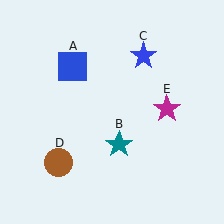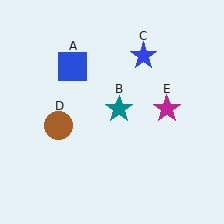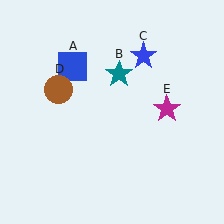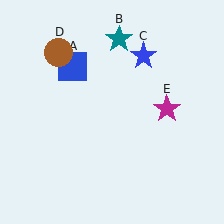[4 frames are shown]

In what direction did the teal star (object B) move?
The teal star (object B) moved up.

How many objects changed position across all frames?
2 objects changed position: teal star (object B), brown circle (object D).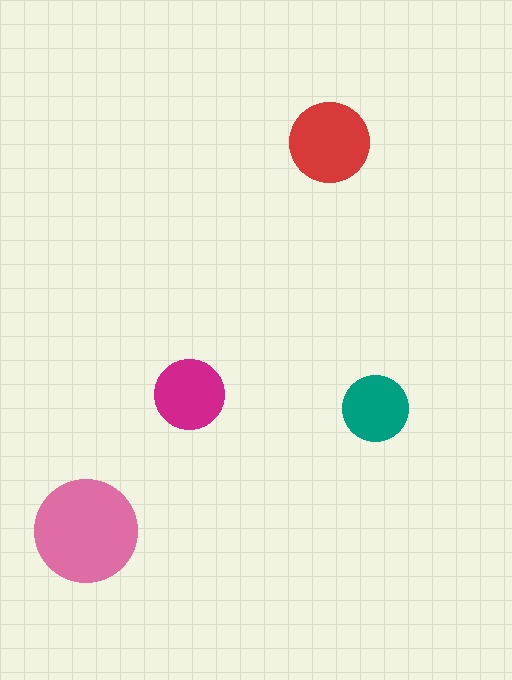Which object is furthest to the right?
The teal circle is rightmost.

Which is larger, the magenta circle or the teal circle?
The magenta one.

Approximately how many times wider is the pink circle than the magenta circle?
About 1.5 times wider.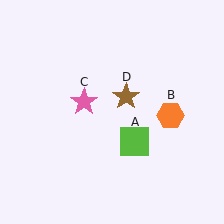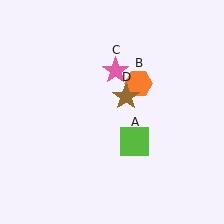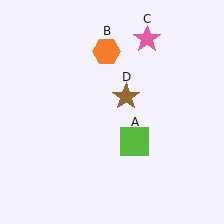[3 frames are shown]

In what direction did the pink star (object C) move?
The pink star (object C) moved up and to the right.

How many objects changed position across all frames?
2 objects changed position: orange hexagon (object B), pink star (object C).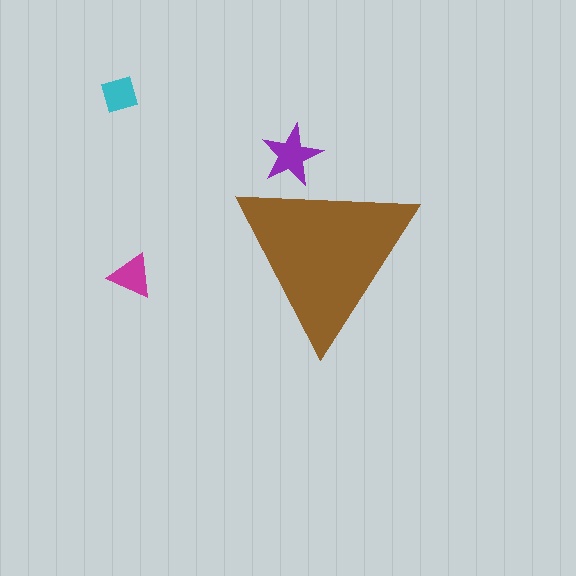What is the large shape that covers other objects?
A brown triangle.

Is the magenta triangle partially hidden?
No, the magenta triangle is fully visible.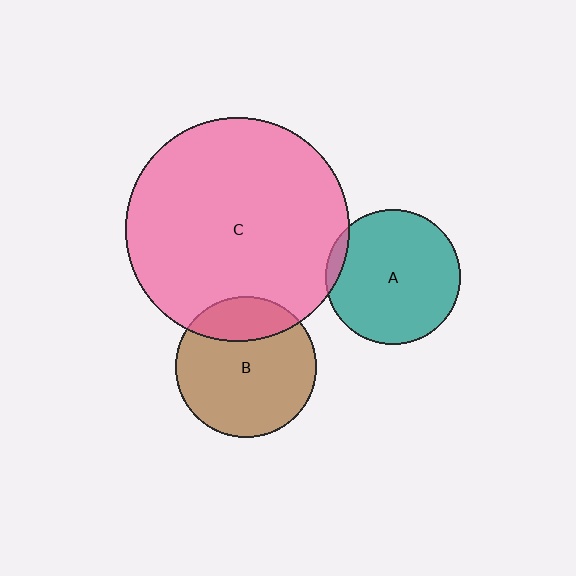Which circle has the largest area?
Circle C (pink).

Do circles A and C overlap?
Yes.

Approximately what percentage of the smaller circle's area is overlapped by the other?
Approximately 5%.